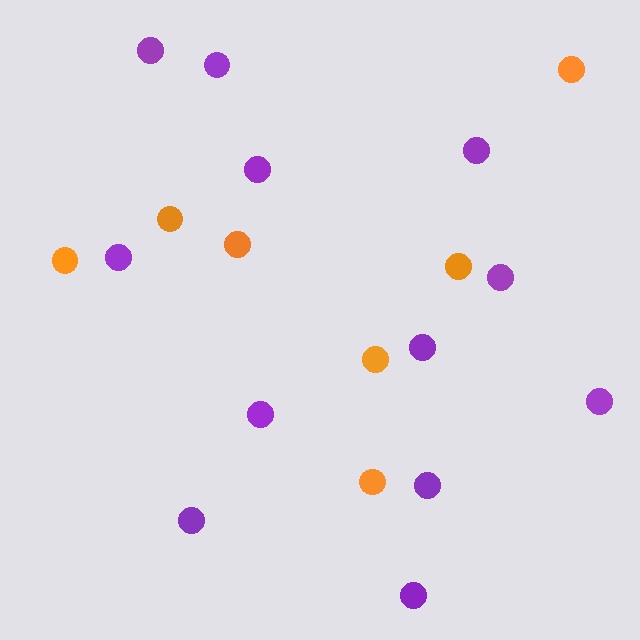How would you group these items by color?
There are 2 groups: one group of orange circles (7) and one group of purple circles (12).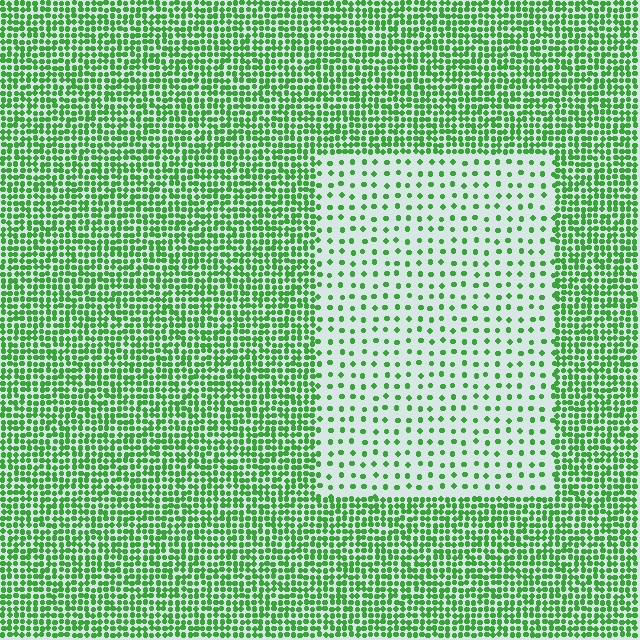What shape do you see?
I see a rectangle.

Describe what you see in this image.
The image contains small green elements arranged at two different densities. A rectangle-shaped region is visible where the elements are less densely packed than the surrounding area.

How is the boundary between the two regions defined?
The boundary is defined by a change in element density (approximately 3.0x ratio). All elements are the same color, size, and shape.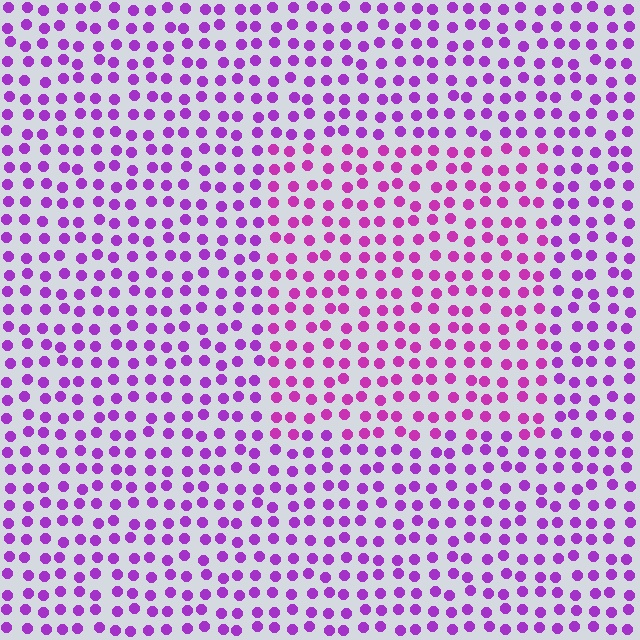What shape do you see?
I see a rectangle.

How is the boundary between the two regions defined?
The boundary is defined purely by a slight shift in hue (about 24 degrees). Spacing, size, and orientation are identical on both sides.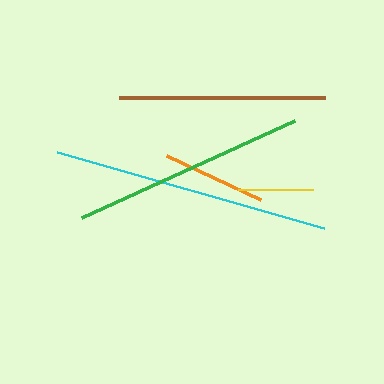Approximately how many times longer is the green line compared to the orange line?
The green line is approximately 2.3 times the length of the orange line.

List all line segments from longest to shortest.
From longest to shortest: cyan, green, brown, orange, yellow.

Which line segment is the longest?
The cyan line is the longest at approximately 277 pixels.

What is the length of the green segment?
The green segment is approximately 234 pixels long.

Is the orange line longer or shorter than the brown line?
The brown line is longer than the orange line.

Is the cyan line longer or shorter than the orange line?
The cyan line is longer than the orange line.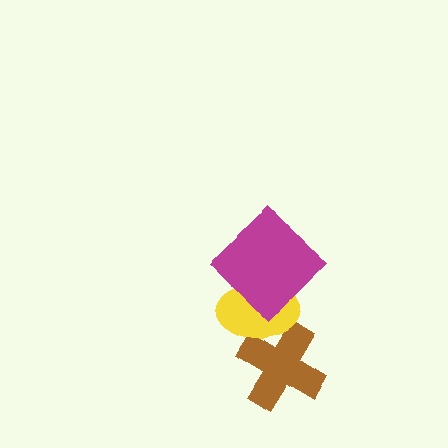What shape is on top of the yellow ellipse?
The magenta diamond is on top of the yellow ellipse.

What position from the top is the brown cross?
The brown cross is 3rd from the top.